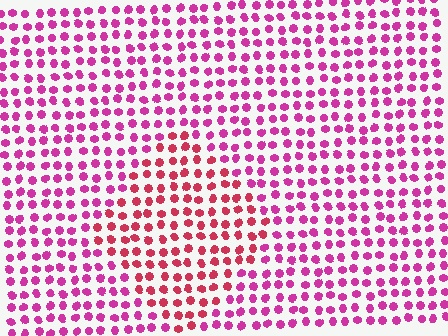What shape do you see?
I see a diamond.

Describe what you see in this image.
The image is filled with small magenta elements in a uniform arrangement. A diamond-shaped region is visible where the elements are tinted to a slightly different hue, forming a subtle color boundary.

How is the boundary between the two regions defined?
The boundary is defined purely by a slight shift in hue (about 30 degrees). Spacing, size, and orientation are identical on both sides.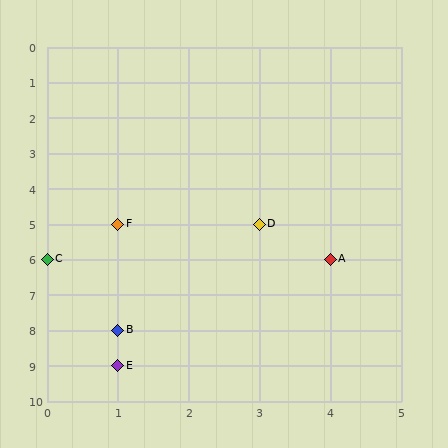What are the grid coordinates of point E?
Point E is at grid coordinates (1, 9).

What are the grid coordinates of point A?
Point A is at grid coordinates (4, 6).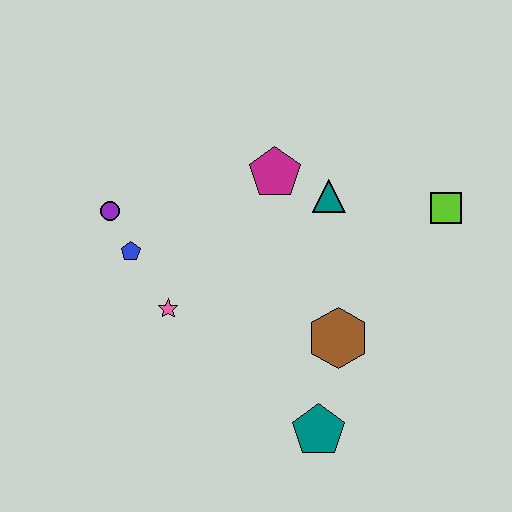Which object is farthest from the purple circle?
The lime square is farthest from the purple circle.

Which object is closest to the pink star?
The blue pentagon is closest to the pink star.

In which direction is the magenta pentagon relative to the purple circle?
The magenta pentagon is to the right of the purple circle.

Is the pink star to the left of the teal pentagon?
Yes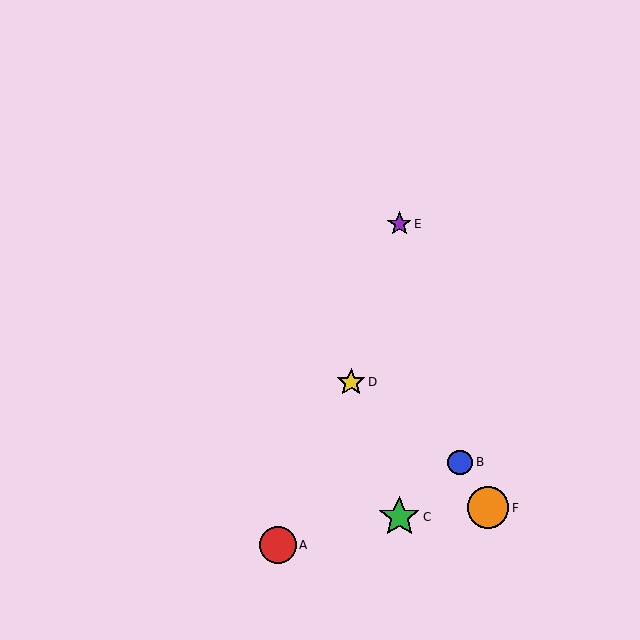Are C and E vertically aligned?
Yes, both are at x≈399.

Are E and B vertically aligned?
No, E is at x≈399 and B is at x≈460.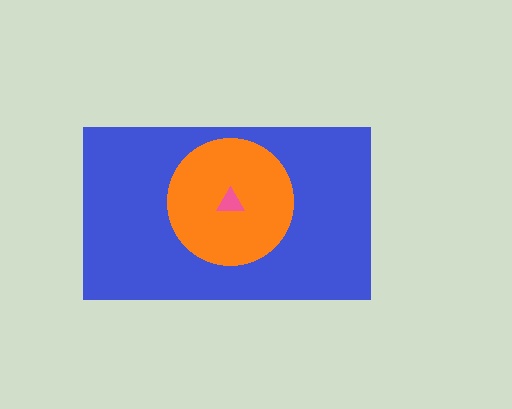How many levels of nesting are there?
3.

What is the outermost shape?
The blue rectangle.